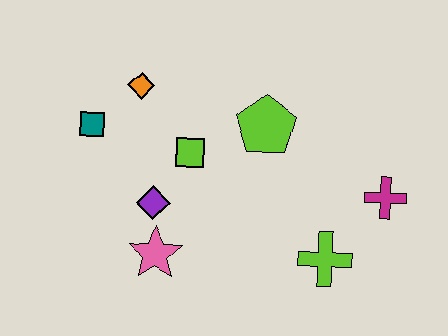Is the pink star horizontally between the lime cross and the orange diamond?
Yes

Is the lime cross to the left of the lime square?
No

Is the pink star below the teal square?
Yes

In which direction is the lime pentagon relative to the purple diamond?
The lime pentagon is to the right of the purple diamond.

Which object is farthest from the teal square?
The magenta cross is farthest from the teal square.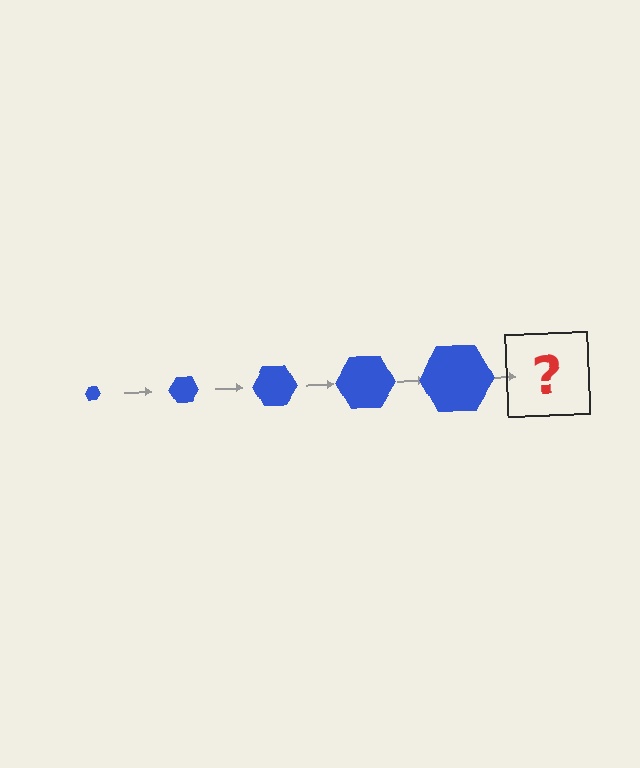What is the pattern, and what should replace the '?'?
The pattern is that the hexagon gets progressively larger each step. The '?' should be a blue hexagon, larger than the previous one.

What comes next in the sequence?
The next element should be a blue hexagon, larger than the previous one.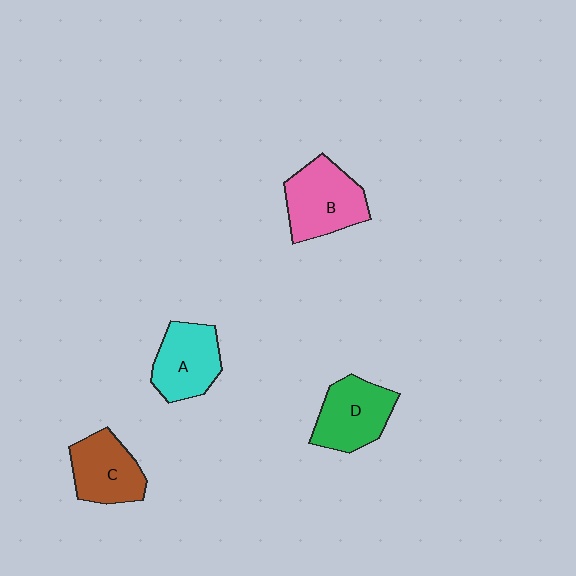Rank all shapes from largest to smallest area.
From largest to smallest: B (pink), D (green), A (cyan), C (brown).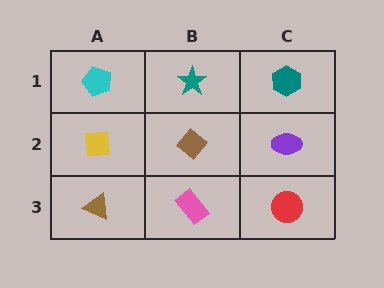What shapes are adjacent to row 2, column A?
A cyan pentagon (row 1, column A), a brown triangle (row 3, column A), a brown diamond (row 2, column B).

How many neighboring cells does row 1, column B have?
3.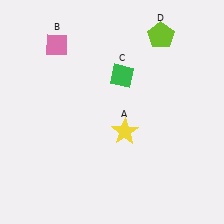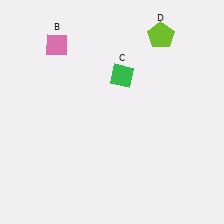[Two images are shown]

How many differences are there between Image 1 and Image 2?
There is 1 difference between the two images.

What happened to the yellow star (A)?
The yellow star (A) was removed in Image 2. It was in the bottom-right area of Image 1.